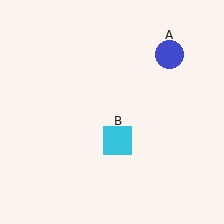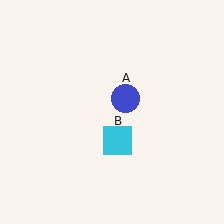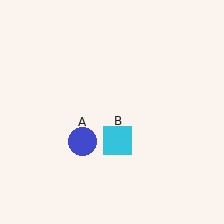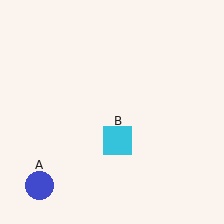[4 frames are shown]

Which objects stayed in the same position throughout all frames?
Cyan square (object B) remained stationary.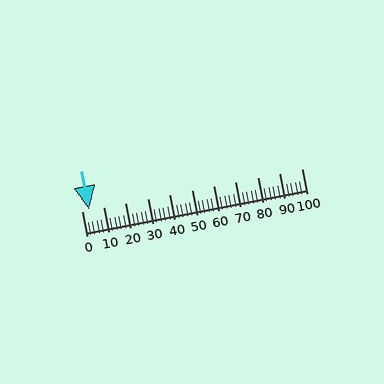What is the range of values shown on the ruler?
The ruler shows values from 0 to 100.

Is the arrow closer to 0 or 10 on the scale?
The arrow is closer to 0.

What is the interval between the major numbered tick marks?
The major tick marks are spaced 10 units apart.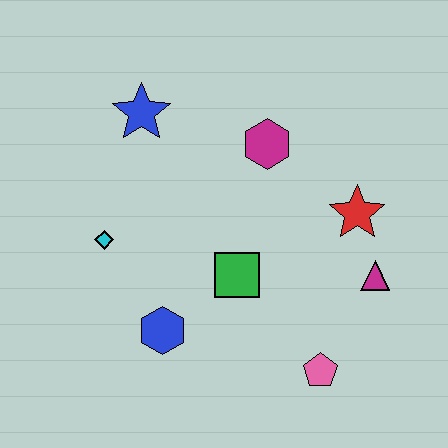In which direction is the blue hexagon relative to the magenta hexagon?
The blue hexagon is below the magenta hexagon.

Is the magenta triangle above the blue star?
No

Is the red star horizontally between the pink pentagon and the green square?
No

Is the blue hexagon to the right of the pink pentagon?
No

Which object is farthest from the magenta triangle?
The blue star is farthest from the magenta triangle.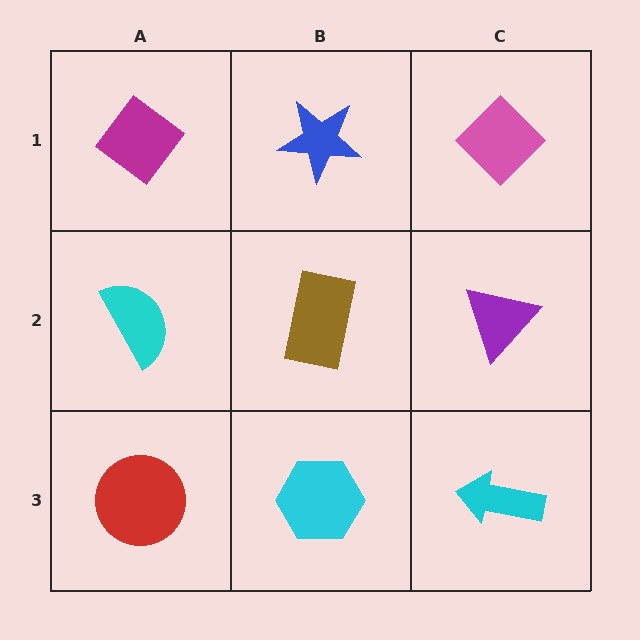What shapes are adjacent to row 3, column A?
A cyan semicircle (row 2, column A), a cyan hexagon (row 3, column B).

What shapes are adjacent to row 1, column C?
A purple triangle (row 2, column C), a blue star (row 1, column B).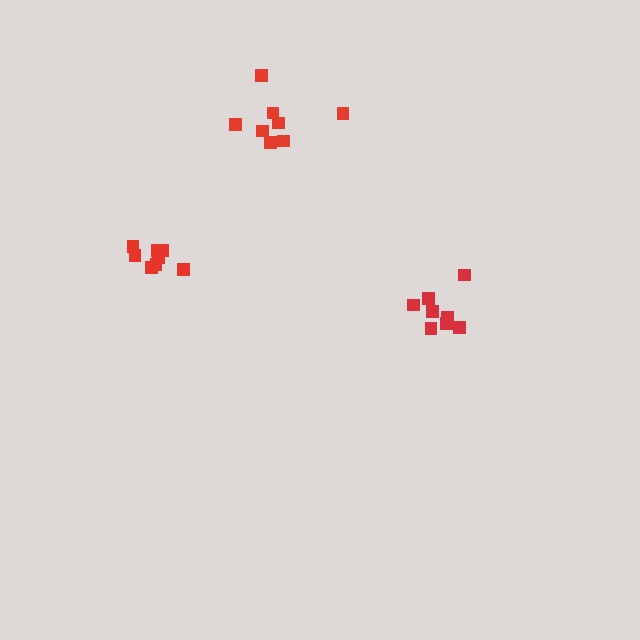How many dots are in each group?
Group 1: 8 dots, Group 2: 8 dots, Group 3: 8 dots (24 total).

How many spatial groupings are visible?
There are 3 spatial groupings.